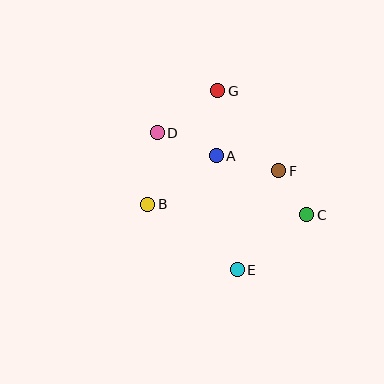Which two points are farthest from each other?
Points E and G are farthest from each other.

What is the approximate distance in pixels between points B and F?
The distance between B and F is approximately 135 pixels.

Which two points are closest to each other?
Points C and F are closest to each other.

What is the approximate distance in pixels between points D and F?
The distance between D and F is approximately 127 pixels.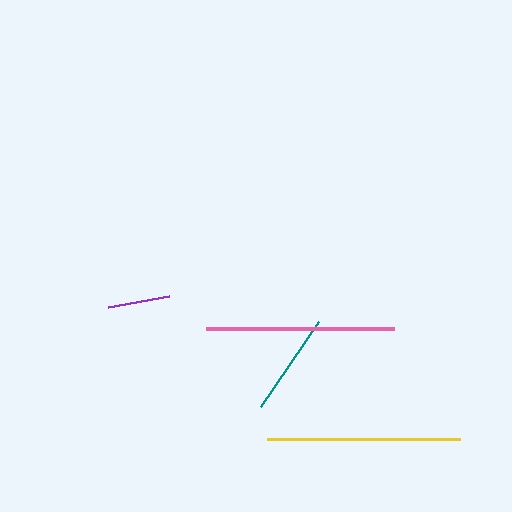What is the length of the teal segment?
The teal segment is approximately 103 pixels long.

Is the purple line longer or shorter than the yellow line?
The yellow line is longer than the purple line.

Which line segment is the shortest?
The purple line is the shortest at approximately 62 pixels.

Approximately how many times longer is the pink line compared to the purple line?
The pink line is approximately 3.0 times the length of the purple line.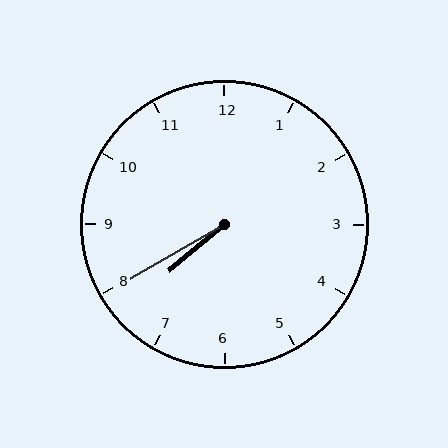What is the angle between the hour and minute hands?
Approximately 10 degrees.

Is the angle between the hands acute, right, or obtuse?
It is acute.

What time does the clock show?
7:40.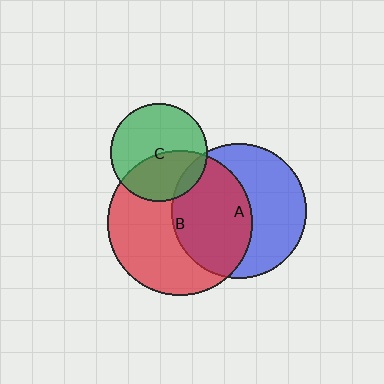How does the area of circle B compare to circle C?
Approximately 2.2 times.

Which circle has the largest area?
Circle B (red).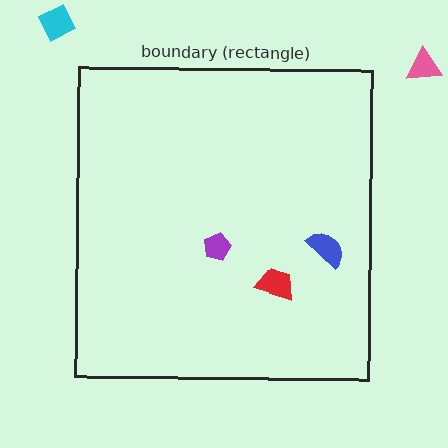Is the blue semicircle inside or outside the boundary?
Inside.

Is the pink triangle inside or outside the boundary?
Outside.